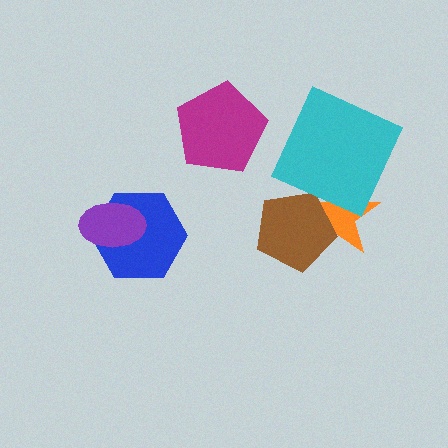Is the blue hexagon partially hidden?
Yes, it is partially covered by another shape.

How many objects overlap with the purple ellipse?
1 object overlaps with the purple ellipse.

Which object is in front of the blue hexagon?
The purple ellipse is in front of the blue hexagon.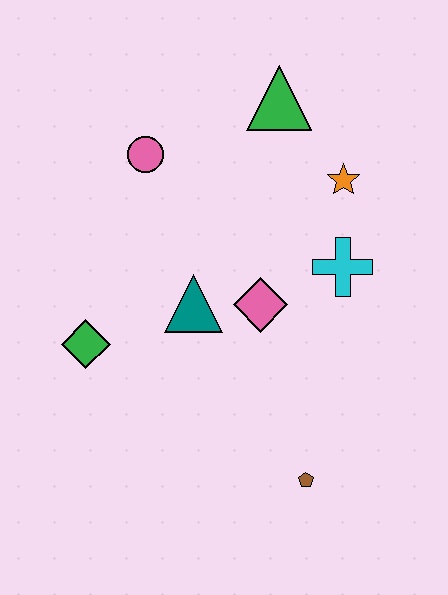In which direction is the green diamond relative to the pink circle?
The green diamond is below the pink circle.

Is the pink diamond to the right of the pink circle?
Yes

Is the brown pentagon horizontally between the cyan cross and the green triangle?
Yes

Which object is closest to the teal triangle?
The pink diamond is closest to the teal triangle.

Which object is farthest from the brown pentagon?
The green triangle is farthest from the brown pentagon.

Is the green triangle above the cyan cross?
Yes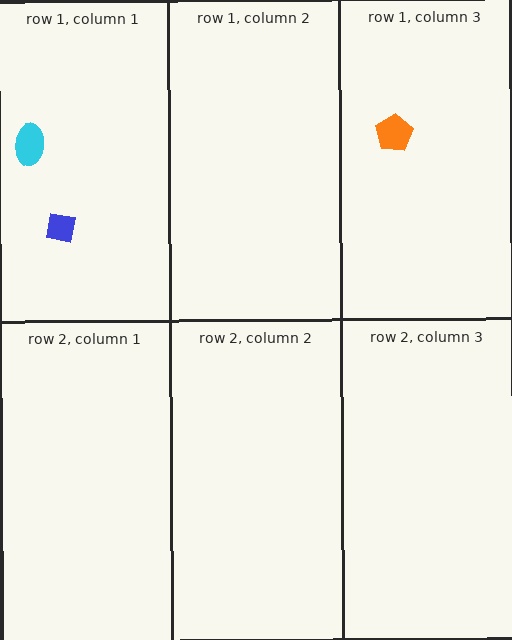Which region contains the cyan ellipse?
The row 1, column 1 region.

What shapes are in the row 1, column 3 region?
The orange pentagon.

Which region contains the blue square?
The row 1, column 1 region.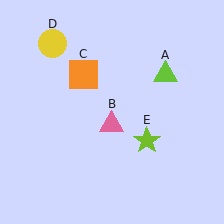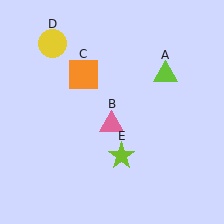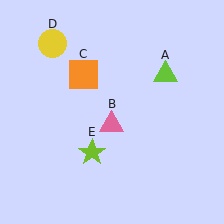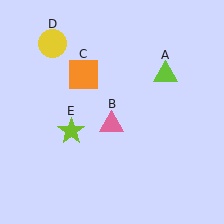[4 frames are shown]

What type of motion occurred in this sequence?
The lime star (object E) rotated clockwise around the center of the scene.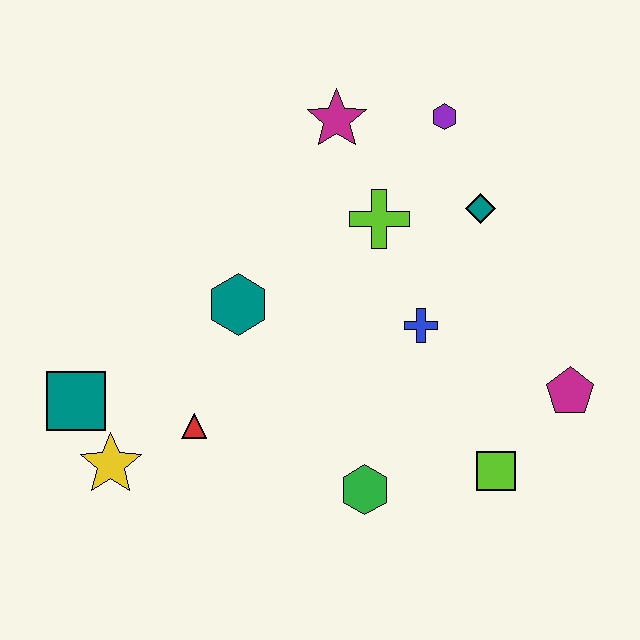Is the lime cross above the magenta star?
No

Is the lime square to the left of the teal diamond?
No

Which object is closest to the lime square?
The magenta pentagon is closest to the lime square.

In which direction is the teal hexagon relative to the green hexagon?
The teal hexagon is above the green hexagon.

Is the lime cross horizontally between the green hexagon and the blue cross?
Yes